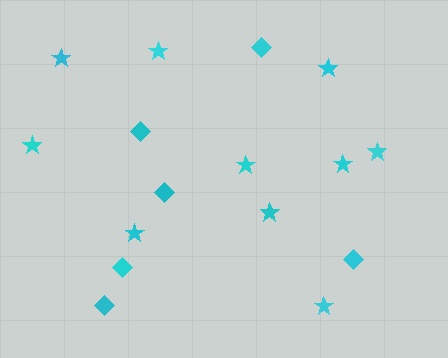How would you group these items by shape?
There are 2 groups: one group of diamonds (6) and one group of stars (10).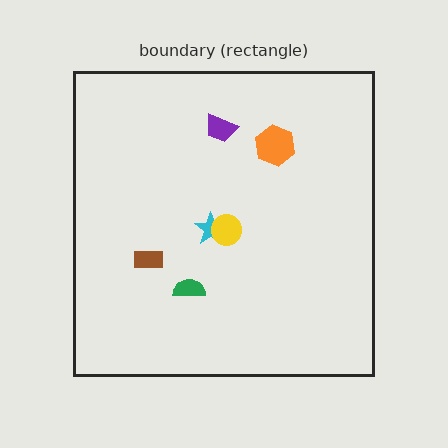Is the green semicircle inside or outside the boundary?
Inside.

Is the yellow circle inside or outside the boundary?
Inside.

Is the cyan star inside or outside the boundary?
Inside.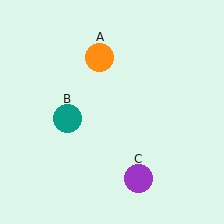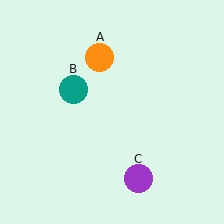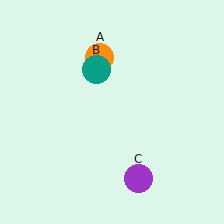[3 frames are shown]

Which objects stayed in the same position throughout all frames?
Orange circle (object A) and purple circle (object C) remained stationary.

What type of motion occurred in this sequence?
The teal circle (object B) rotated clockwise around the center of the scene.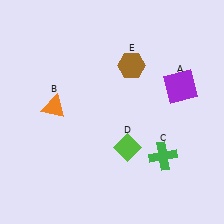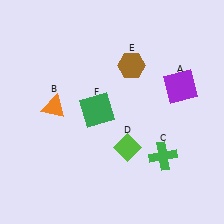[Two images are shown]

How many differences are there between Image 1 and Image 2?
There is 1 difference between the two images.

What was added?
A green square (F) was added in Image 2.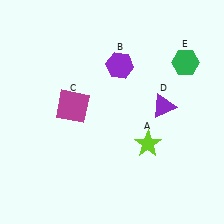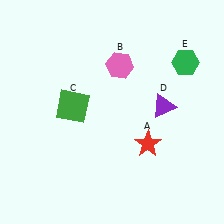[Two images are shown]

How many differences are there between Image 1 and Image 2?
There are 3 differences between the two images.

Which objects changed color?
A changed from lime to red. B changed from purple to pink. C changed from magenta to green.